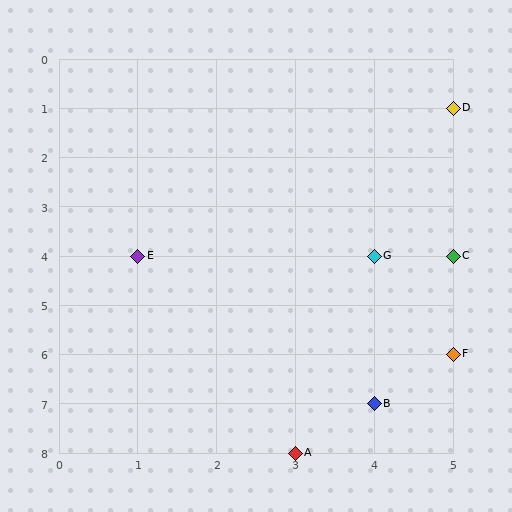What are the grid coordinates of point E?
Point E is at grid coordinates (1, 4).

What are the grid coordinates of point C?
Point C is at grid coordinates (5, 4).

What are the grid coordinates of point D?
Point D is at grid coordinates (5, 1).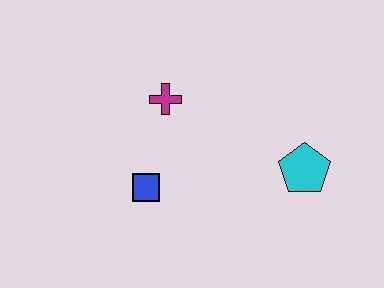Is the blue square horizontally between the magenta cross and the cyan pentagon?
No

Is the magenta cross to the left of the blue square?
No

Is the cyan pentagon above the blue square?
Yes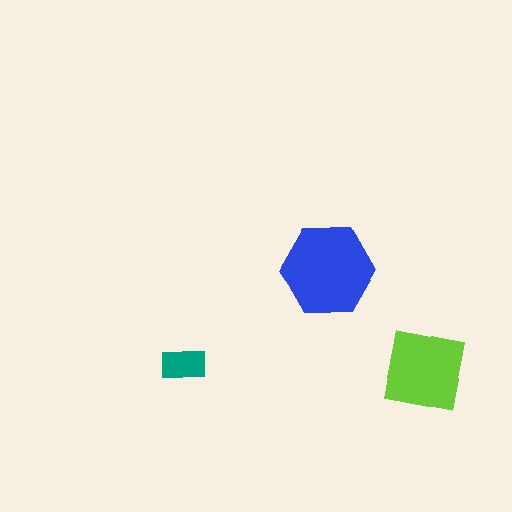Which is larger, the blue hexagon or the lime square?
The blue hexagon.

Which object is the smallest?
The teal rectangle.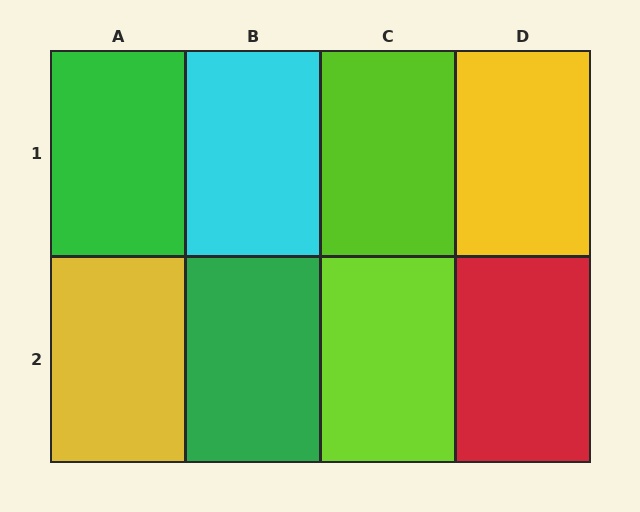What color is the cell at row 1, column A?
Green.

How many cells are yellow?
2 cells are yellow.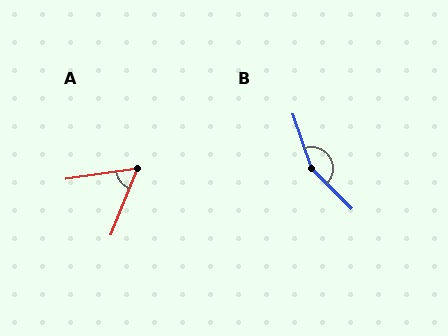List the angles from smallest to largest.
A (59°), B (153°).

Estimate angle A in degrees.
Approximately 59 degrees.